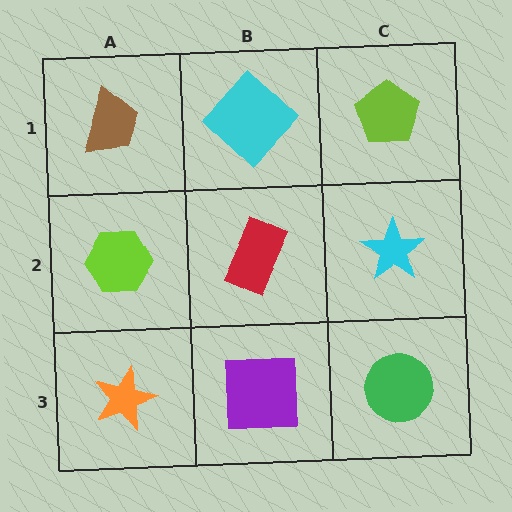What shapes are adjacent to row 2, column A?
A brown trapezoid (row 1, column A), an orange star (row 3, column A), a red rectangle (row 2, column B).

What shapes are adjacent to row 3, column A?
A lime hexagon (row 2, column A), a purple square (row 3, column B).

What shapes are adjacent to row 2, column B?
A cyan diamond (row 1, column B), a purple square (row 3, column B), a lime hexagon (row 2, column A), a cyan star (row 2, column C).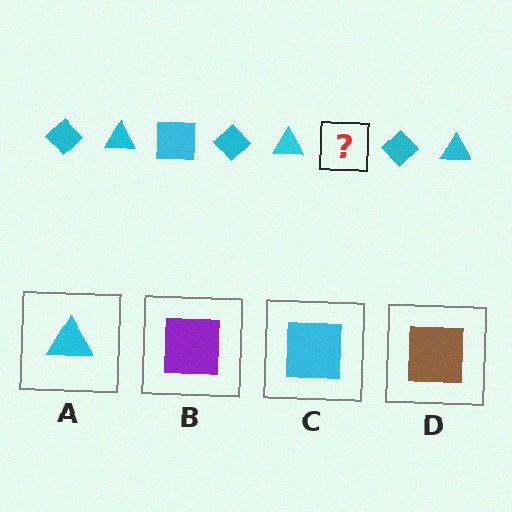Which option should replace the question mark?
Option C.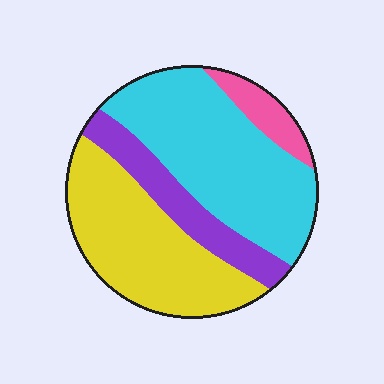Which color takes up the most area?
Cyan, at roughly 40%.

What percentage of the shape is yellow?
Yellow takes up between a quarter and a half of the shape.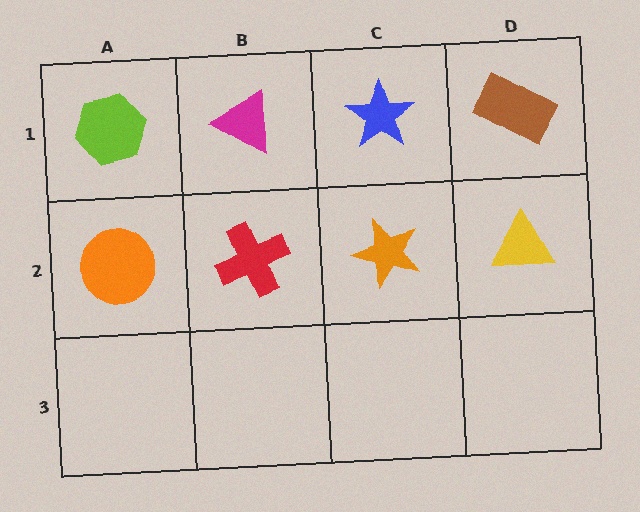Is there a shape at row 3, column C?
No, that cell is empty.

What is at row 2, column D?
A yellow triangle.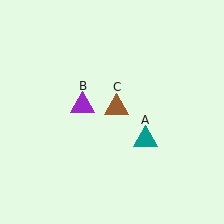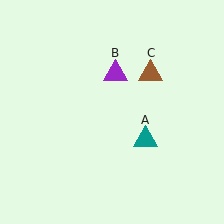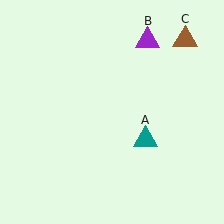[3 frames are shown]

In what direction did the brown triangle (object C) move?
The brown triangle (object C) moved up and to the right.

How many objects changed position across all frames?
2 objects changed position: purple triangle (object B), brown triangle (object C).